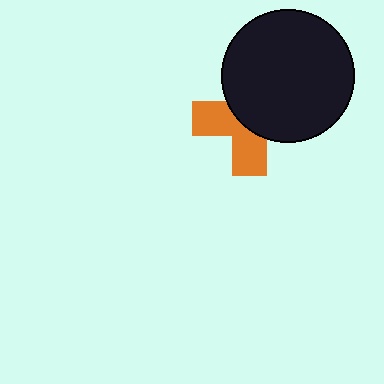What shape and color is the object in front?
The object in front is a black circle.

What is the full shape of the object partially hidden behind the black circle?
The partially hidden object is an orange cross.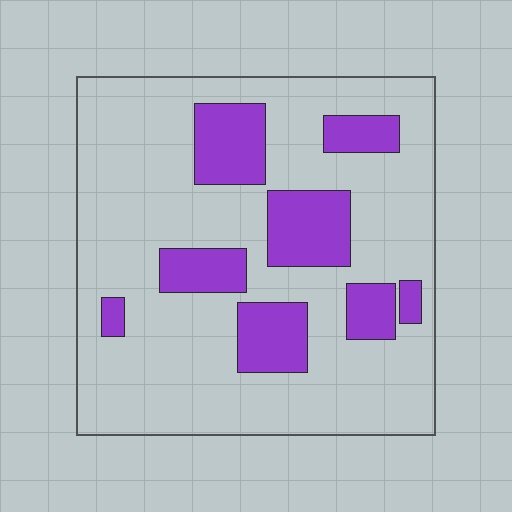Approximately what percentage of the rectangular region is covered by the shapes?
Approximately 20%.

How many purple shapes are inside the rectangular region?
8.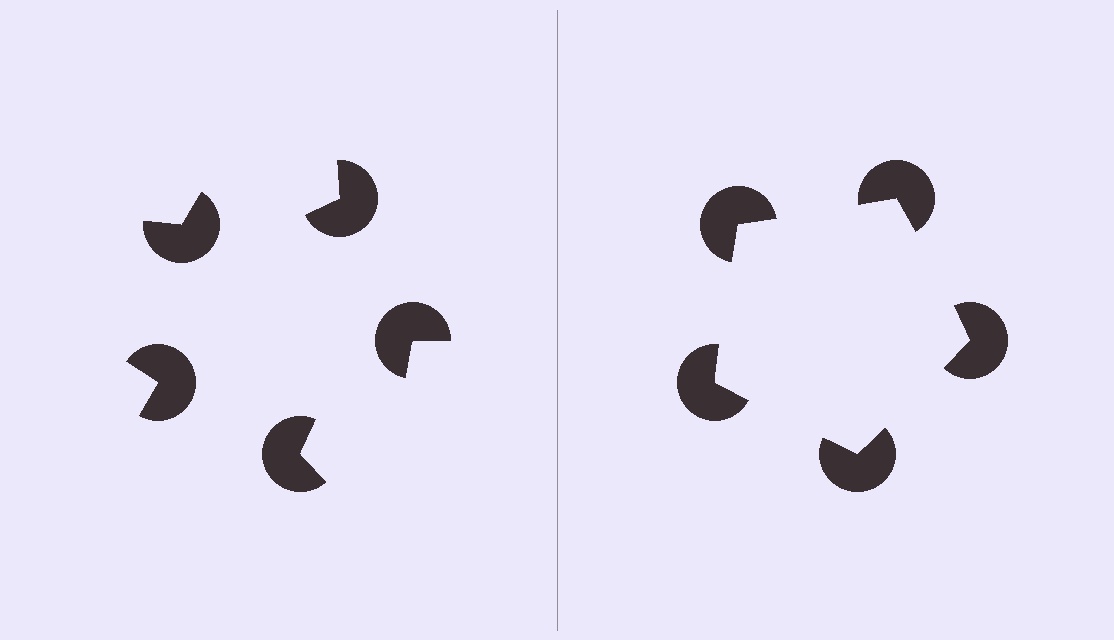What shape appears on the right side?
An illusory pentagon.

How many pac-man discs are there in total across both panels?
10 — 5 on each side.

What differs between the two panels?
The pac-man discs are positioned identically on both sides; only the wedge orientations differ. On the right they align to a pentagon; on the left they are misaligned.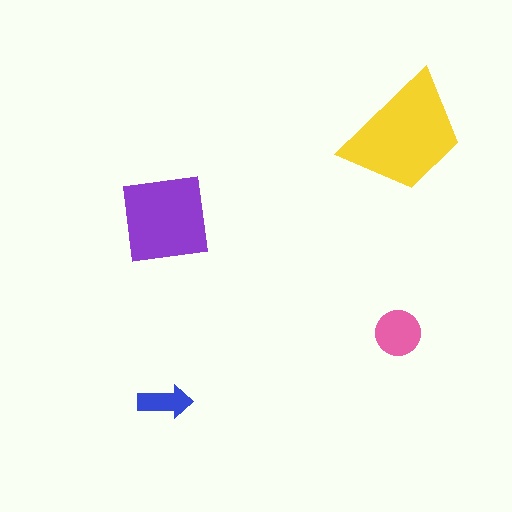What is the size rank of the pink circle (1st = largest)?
3rd.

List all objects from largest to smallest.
The yellow trapezoid, the purple square, the pink circle, the blue arrow.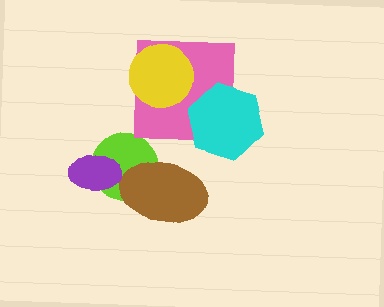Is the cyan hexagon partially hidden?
No, no other shape covers it.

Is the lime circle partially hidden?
Yes, it is partially covered by another shape.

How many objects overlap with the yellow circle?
1 object overlaps with the yellow circle.